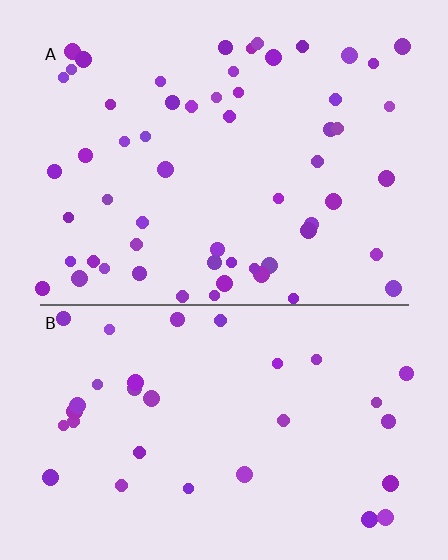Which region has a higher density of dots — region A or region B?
A (the top).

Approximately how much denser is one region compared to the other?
Approximately 1.8× — region A over region B.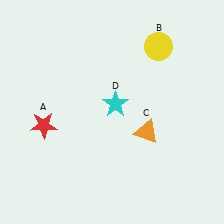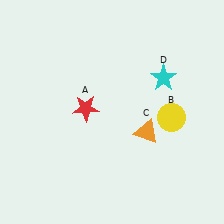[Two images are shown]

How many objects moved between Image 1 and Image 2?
3 objects moved between the two images.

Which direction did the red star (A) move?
The red star (A) moved right.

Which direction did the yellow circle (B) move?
The yellow circle (B) moved down.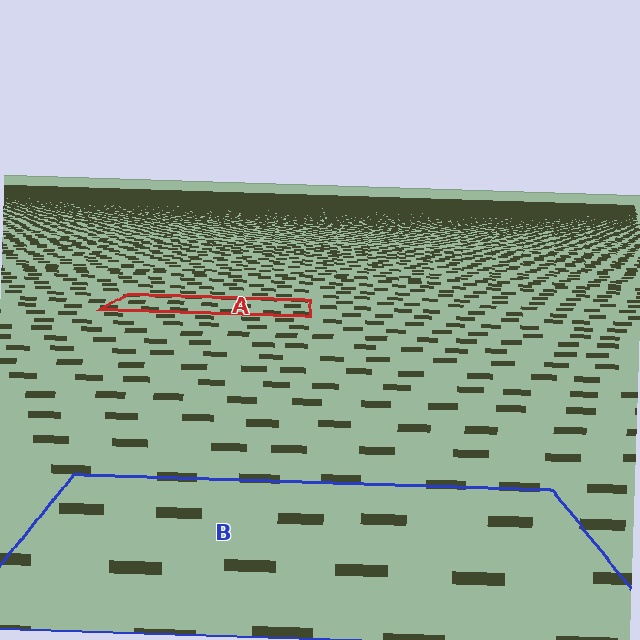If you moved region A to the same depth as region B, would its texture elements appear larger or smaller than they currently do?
They would appear larger. At a closer depth, the same texture elements are projected at a bigger on-screen size.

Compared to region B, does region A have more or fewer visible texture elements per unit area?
Region A has more texture elements per unit area — they are packed more densely because it is farther away.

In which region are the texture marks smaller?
The texture marks are smaller in region A, because it is farther away.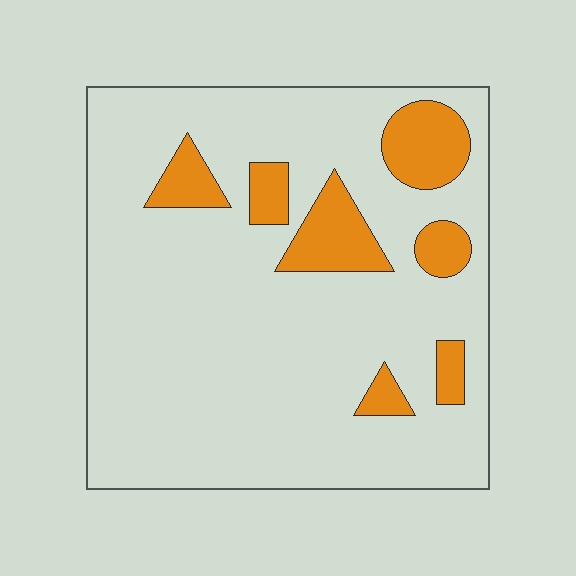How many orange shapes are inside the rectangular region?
7.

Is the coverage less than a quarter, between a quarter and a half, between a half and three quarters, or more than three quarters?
Less than a quarter.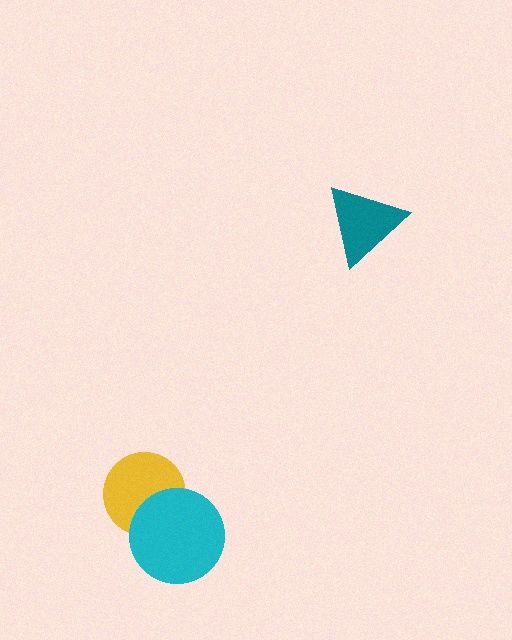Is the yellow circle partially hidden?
Yes, it is partially covered by another shape.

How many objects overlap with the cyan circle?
1 object overlaps with the cyan circle.